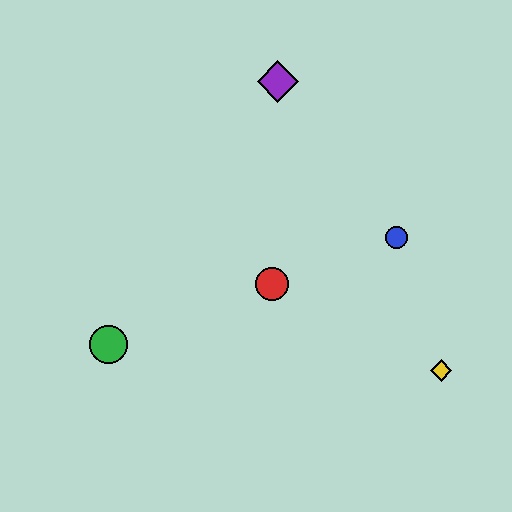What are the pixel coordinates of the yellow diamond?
The yellow diamond is at (441, 371).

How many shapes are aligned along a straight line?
3 shapes (the red circle, the blue circle, the green circle) are aligned along a straight line.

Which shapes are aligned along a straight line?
The red circle, the blue circle, the green circle are aligned along a straight line.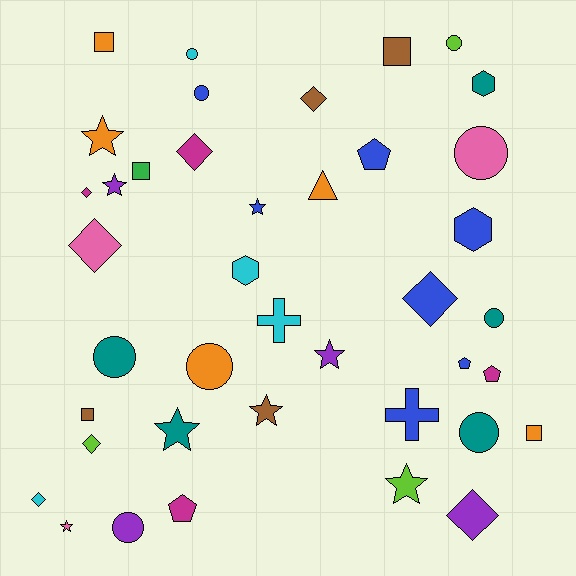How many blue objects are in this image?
There are 7 blue objects.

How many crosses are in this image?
There are 2 crosses.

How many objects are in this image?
There are 40 objects.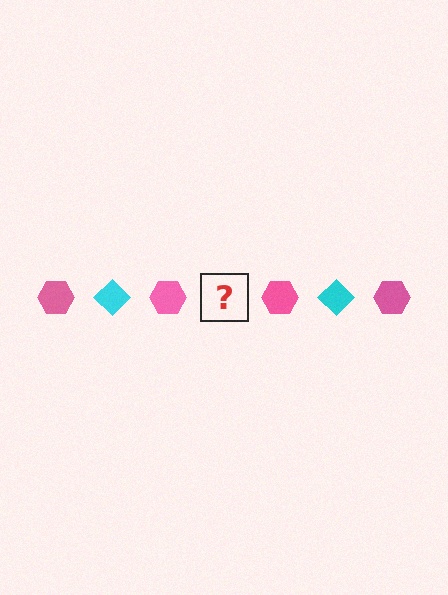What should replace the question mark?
The question mark should be replaced with a cyan diamond.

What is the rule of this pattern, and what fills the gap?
The rule is that the pattern alternates between pink hexagon and cyan diamond. The gap should be filled with a cyan diamond.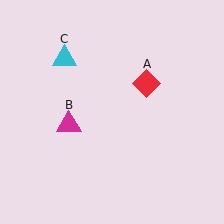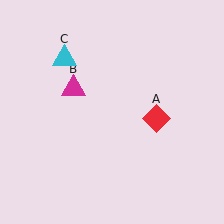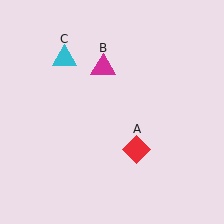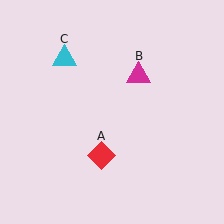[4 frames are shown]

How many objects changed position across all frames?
2 objects changed position: red diamond (object A), magenta triangle (object B).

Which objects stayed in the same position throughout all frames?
Cyan triangle (object C) remained stationary.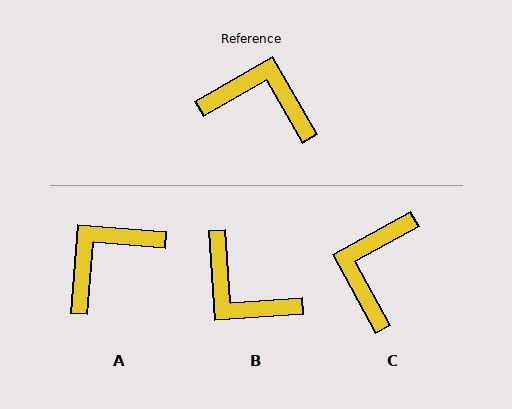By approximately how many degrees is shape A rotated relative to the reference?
Approximately 56 degrees counter-clockwise.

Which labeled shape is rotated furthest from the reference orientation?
B, about 154 degrees away.